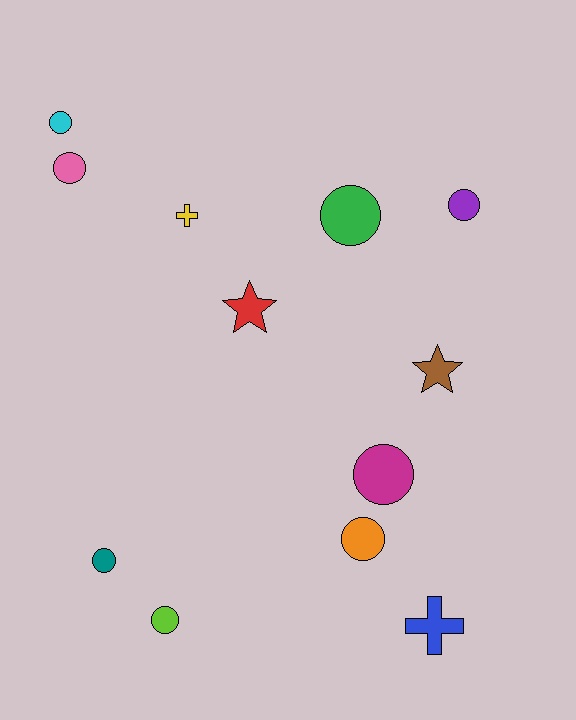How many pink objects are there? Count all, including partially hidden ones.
There is 1 pink object.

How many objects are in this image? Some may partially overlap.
There are 12 objects.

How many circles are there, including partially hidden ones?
There are 8 circles.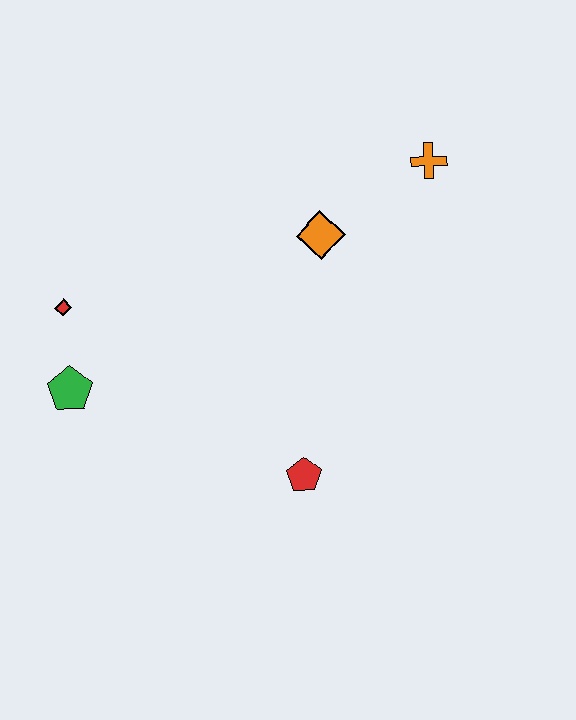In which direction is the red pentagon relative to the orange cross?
The red pentagon is below the orange cross.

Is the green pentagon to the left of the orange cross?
Yes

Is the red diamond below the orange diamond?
Yes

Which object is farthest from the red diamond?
The orange cross is farthest from the red diamond.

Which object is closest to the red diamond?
The green pentagon is closest to the red diamond.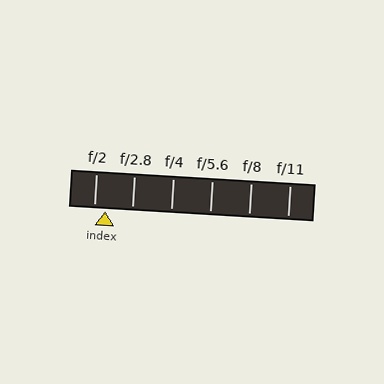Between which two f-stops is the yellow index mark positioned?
The index mark is between f/2 and f/2.8.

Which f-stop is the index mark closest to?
The index mark is closest to f/2.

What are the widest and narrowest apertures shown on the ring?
The widest aperture shown is f/2 and the narrowest is f/11.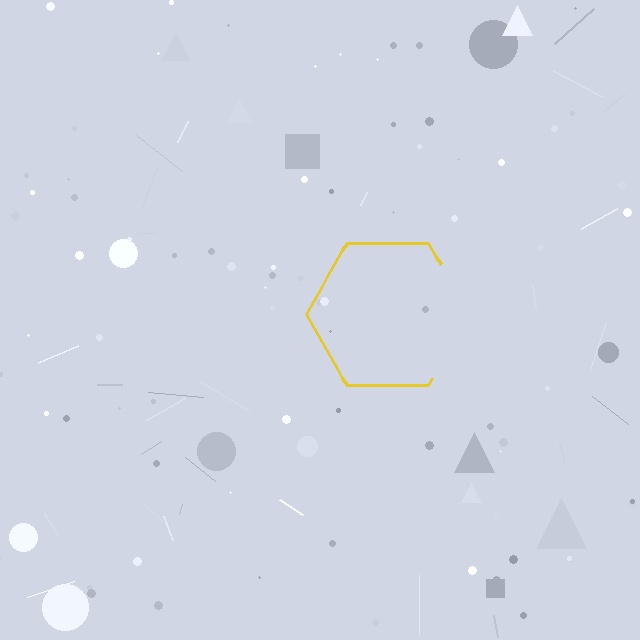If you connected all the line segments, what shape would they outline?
They would outline a hexagon.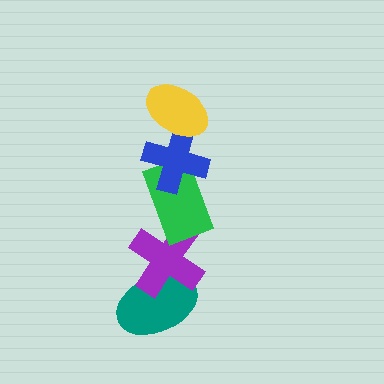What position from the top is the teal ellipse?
The teal ellipse is 5th from the top.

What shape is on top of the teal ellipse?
The purple cross is on top of the teal ellipse.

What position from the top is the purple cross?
The purple cross is 4th from the top.